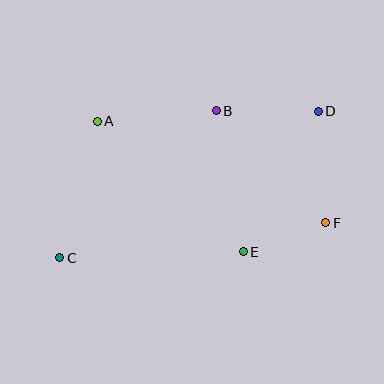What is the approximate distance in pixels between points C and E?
The distance between C and E is approximately 183 pixels.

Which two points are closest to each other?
Points E and F are closest to each other.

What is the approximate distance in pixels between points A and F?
The distance between A and F is approximately 250 pixels.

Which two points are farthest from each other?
Points C and D are farthest from each other.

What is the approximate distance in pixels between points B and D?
The distance between B and D is approximately 102 pixels.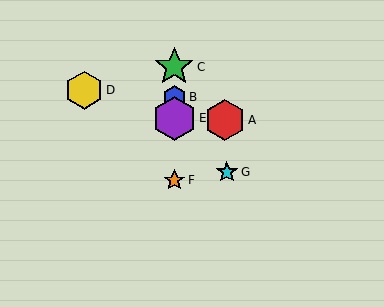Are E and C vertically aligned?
Yes, both are at x≈174.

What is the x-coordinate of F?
Object F is at x≈174.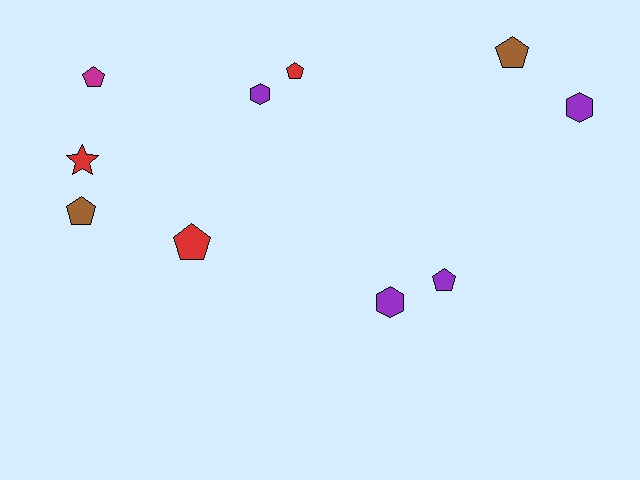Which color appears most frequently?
Purple, with 4 objects.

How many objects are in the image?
There are 10 objects.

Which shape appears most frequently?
Pentagon, with 6 objects.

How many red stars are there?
There is 1 red star.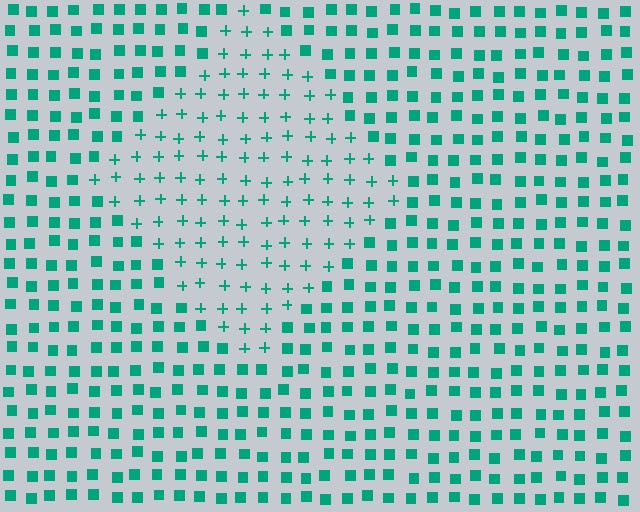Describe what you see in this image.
The image is filled with small teal elements arranged in a uniform grid. A diamond-shaped region contains plus signs, while the surrounding area contains squares. The boundary is defined purely by the change in element shape.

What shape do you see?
I see a diamond.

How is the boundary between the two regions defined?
The boundary is defined by a change in element shape: plus signs inside vs. squares outside. All elements share the same color and spacing.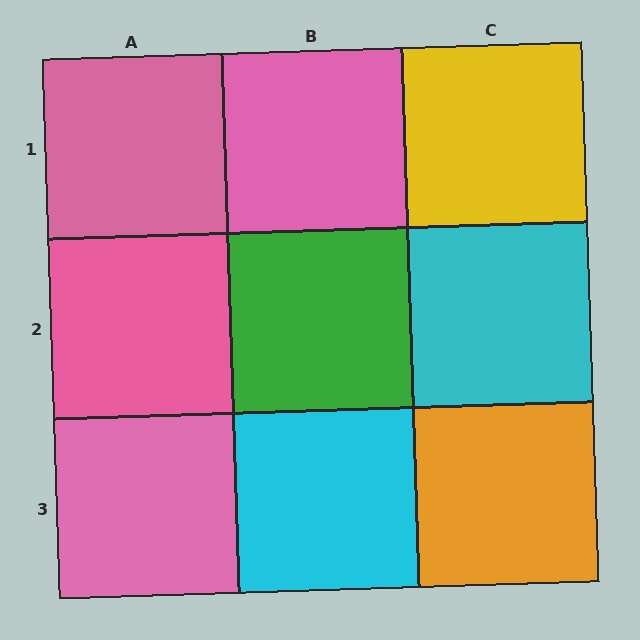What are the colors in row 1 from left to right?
Pink, pink, yellow.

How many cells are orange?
1 cell is orange.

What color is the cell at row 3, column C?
Orange.